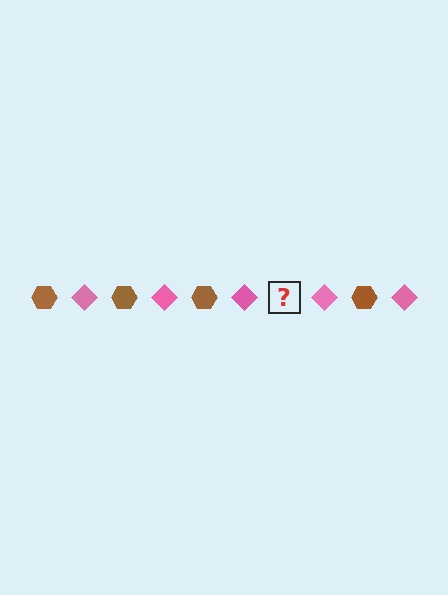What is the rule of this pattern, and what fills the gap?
The rule is that the pattern alternates between brown hexagon and pink diamond. The gap should be filled with a brown hexagon.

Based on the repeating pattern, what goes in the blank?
The blank should be a brown hexagon.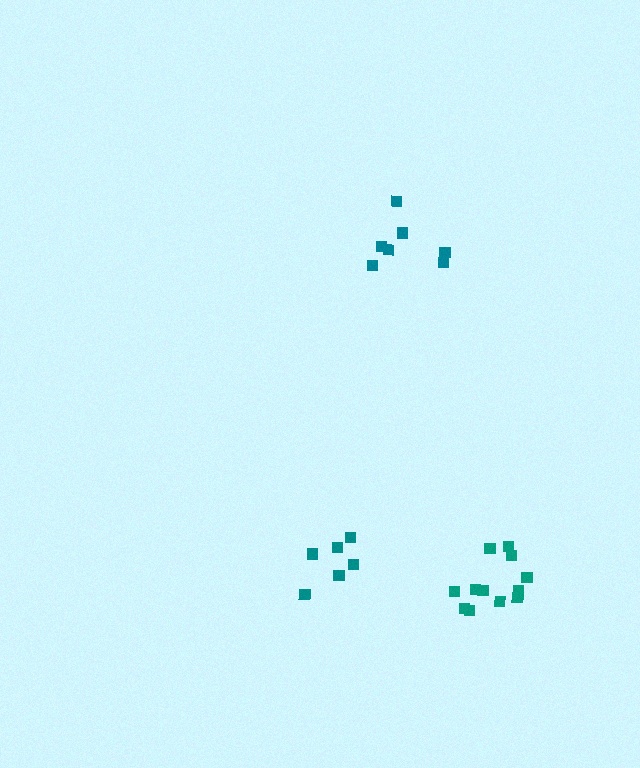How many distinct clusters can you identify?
There are 3 distinct clusters.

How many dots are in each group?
Group 1: 12 dots, Group 2: 7 dots, Group 3: 6 dots (25 total).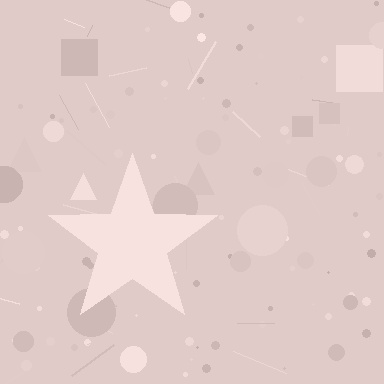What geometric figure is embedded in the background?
A star is embedded in the background.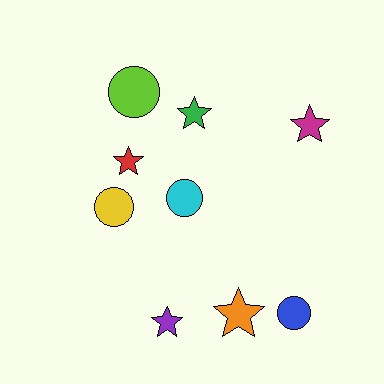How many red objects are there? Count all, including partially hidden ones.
There is 1 red object.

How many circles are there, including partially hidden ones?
There are 4 circles.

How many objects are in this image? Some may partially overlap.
There are 9 objects.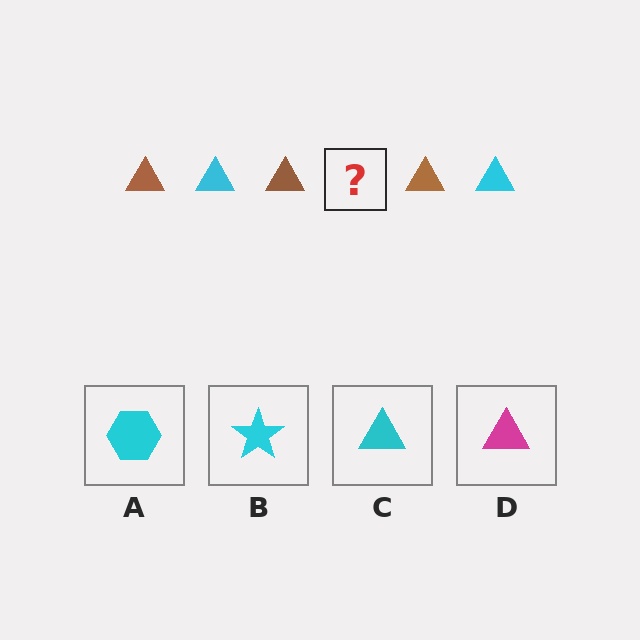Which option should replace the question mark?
Option C.